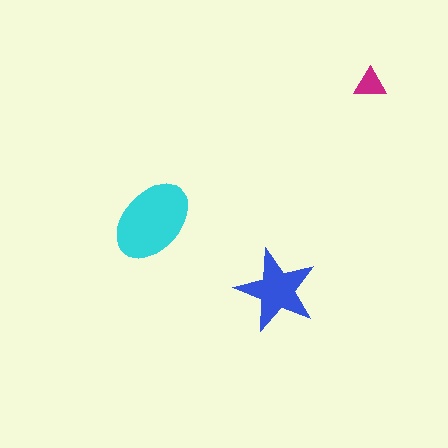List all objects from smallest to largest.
The magenta triangle, the blue star, the cyan ellipse.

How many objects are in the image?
There are 3 objects in the image.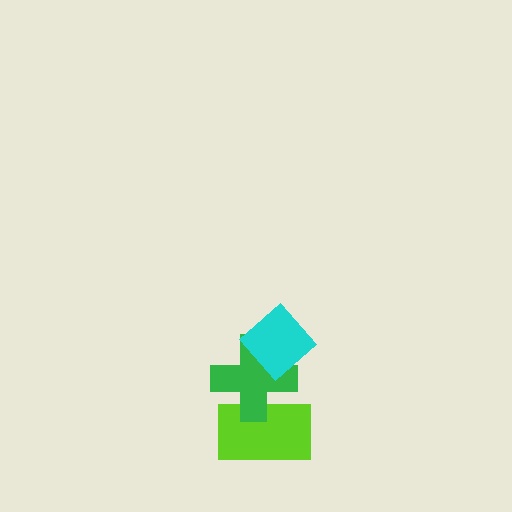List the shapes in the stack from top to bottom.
From top to bottom: the cyan diamond, the green cross, the lime rectangle.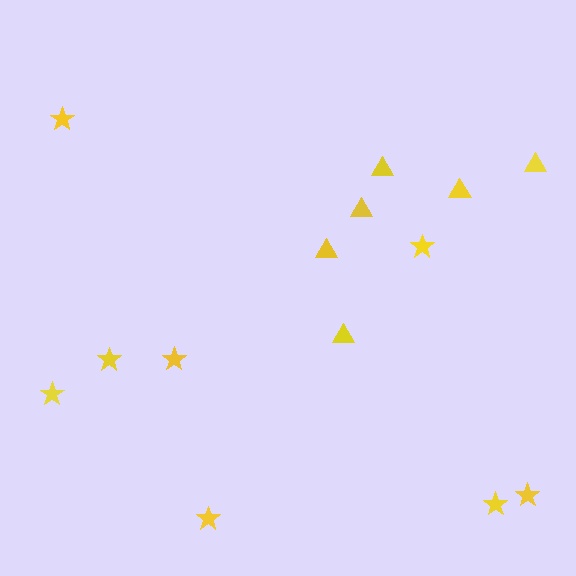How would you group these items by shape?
There are 2 groups: one group of triangles (6) and one group of stars (8).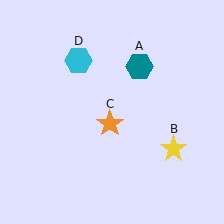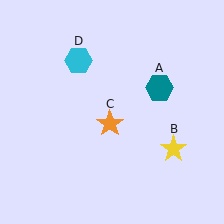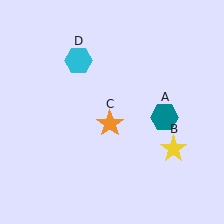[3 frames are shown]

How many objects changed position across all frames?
1 object changed position: teal hexagon (object A).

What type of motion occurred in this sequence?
The teal hexagon (object A) rotated clockwise around the center of the scene.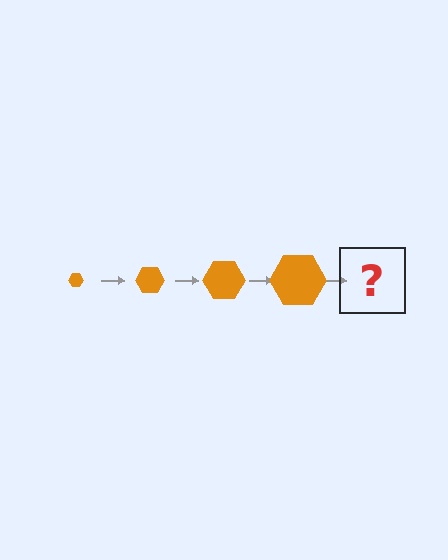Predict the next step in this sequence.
The next step is an orange hexagon, larger than the previous one.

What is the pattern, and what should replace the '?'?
The pattern is that the hexagon gets progressively larger each step. The '?' should be an orange hexagon, larger than the previous one.